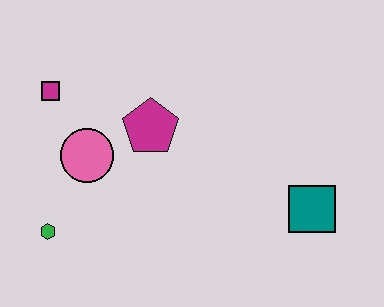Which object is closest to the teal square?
The magenta pentagon is closest to the teal square.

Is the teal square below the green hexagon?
No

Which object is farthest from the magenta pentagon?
The teal square is farthest from the magenta pentagon.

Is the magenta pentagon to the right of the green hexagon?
Yes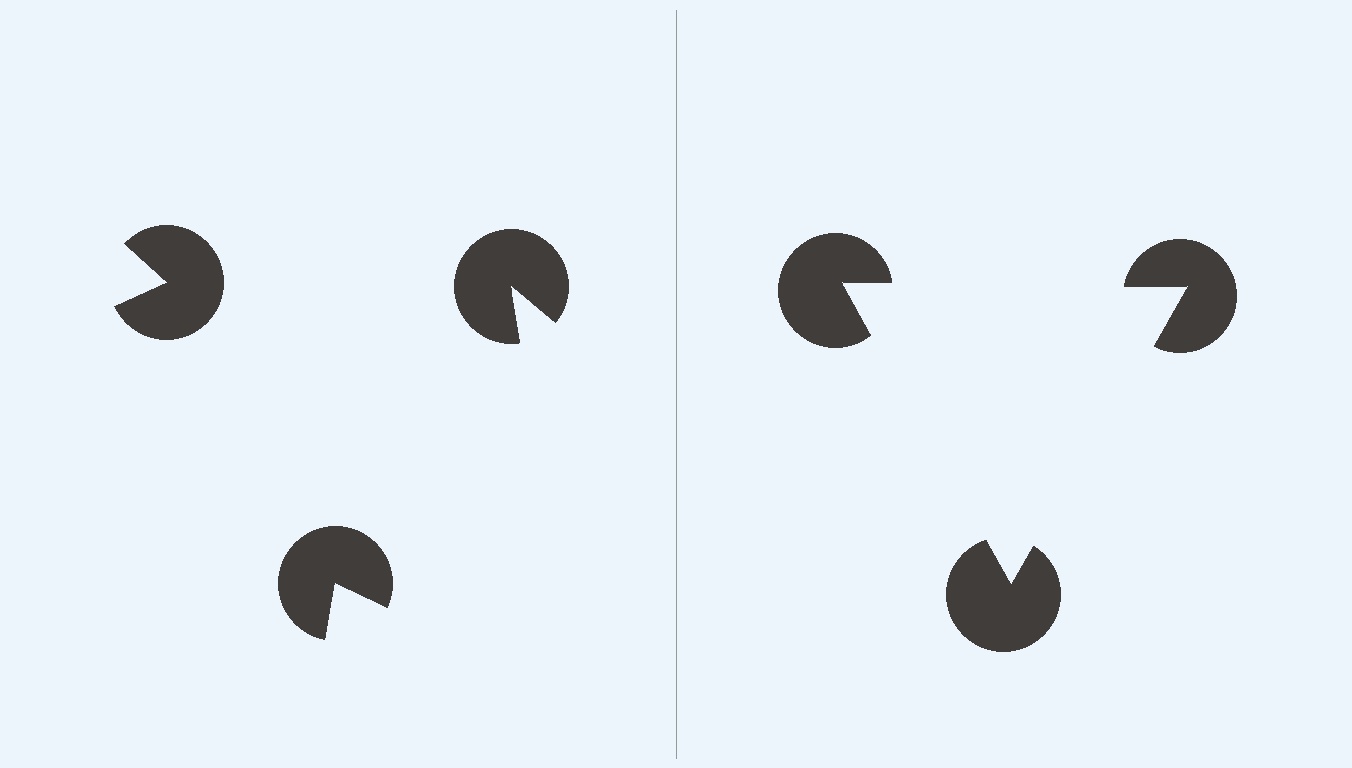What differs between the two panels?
The pac-man discs are positioned identically on both sides; only the wedge orientations differ. On the right they align to a triangle; on the left they are misaligned.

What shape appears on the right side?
An illusory triangle.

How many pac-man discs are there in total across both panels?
6 — 3 on each side.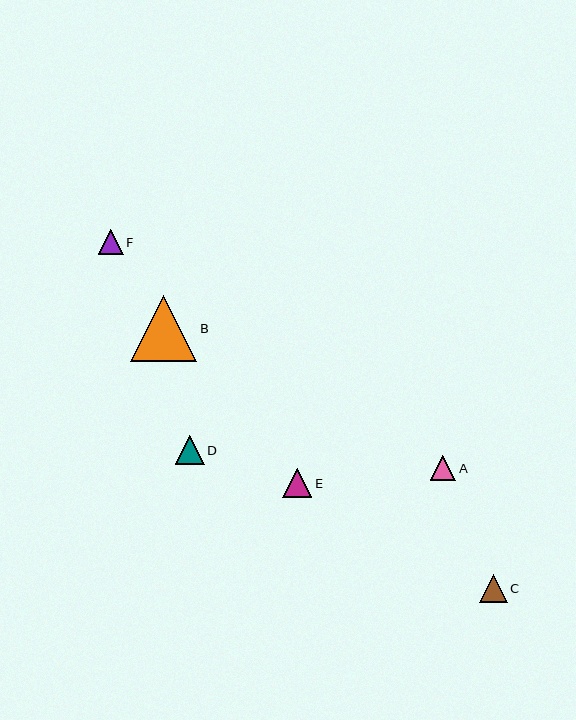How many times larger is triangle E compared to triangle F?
Triangle E is approximately 1.2 times the size of triangle F.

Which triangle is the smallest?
Triangle F is the smallest with a size of approximately 25 pixels.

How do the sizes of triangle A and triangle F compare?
Triangle A and triangle F are approximately the same size.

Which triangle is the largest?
Triangle B is the largest with a size of approximately 66 pixels.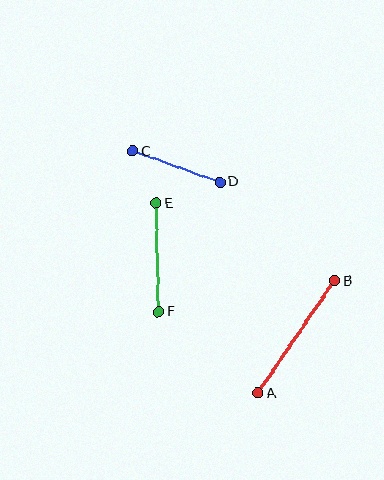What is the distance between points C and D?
The distance is approximately 92 pixels.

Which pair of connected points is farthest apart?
Points A and B are farthest apart.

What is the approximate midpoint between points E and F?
The midpoint is at approximately (157, 257) pixels.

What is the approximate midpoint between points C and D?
The midpoint is at approximately (176, 166) pixels.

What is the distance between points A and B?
The distance is approximately 136 pixels.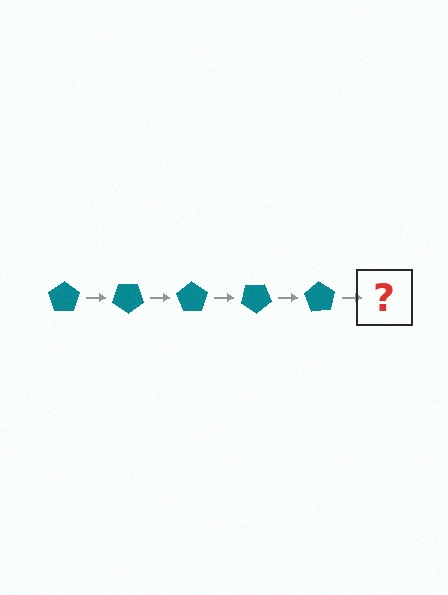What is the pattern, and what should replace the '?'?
The pattern is that the pentagon rotates 35 degrees each step. The '?' should be a teal pentagon rotated 175 degrees.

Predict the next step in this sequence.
The next step is a teal pentagon rotated 175 degrees.